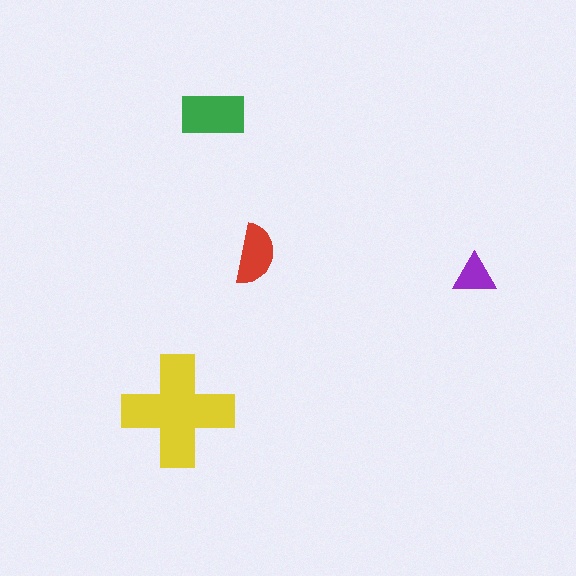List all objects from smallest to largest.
The purple triangle, the red semicircle, the green rectangle, the yellow cross.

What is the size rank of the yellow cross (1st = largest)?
1st.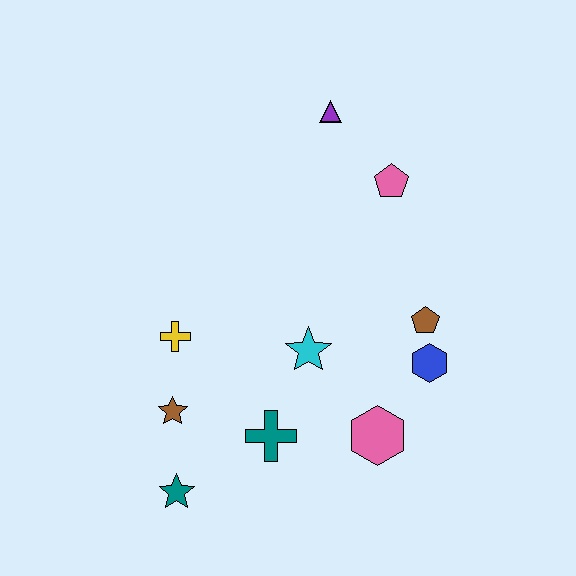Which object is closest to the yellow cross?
The brown star is closest to the yellow cross.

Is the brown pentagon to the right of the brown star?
Yes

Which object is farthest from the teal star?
The purple triangle is farthest from the teal star.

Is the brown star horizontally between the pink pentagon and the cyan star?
No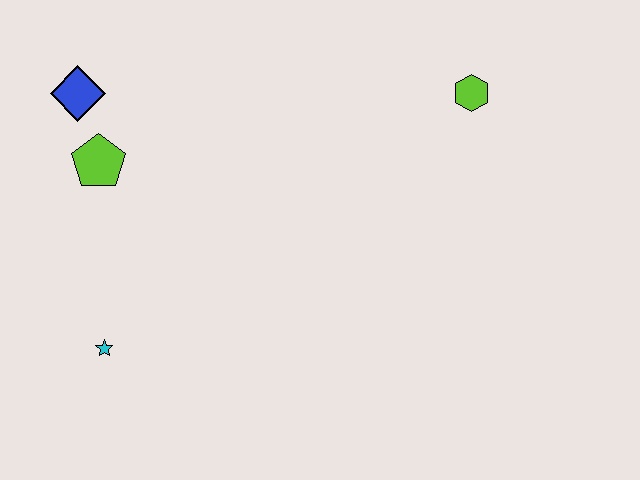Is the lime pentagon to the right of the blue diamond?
Yes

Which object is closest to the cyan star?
The lime pentagon is closest to the cyan star.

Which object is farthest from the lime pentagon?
The lime hexagon is farthest from the lime pentagon.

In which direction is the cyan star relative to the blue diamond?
The cyan star is below the blue diamond.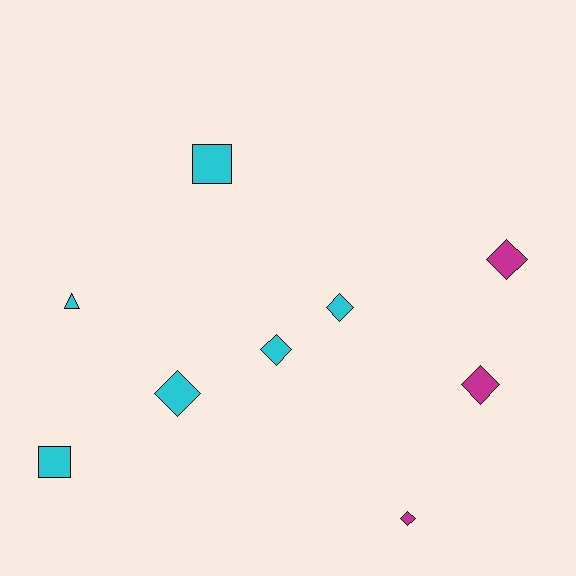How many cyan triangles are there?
There is 1 cyan triangle.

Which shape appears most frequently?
Diamond, with 6 objects.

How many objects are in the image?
There are 9 objects.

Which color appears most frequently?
Cyan, with 6 objects.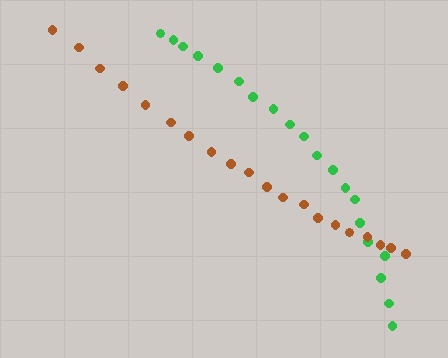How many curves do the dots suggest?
There are 2 distinct paths.